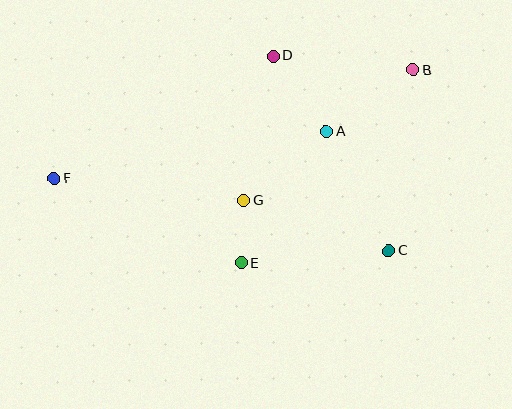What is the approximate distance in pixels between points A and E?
The distance between A and E is approximately 157 pixels.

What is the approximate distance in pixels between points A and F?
The distance between A and F is approximately 276 pixels.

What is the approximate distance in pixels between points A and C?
The distance between A and C is approximately 135 pixels.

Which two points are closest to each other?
Points E and G are closest to each other.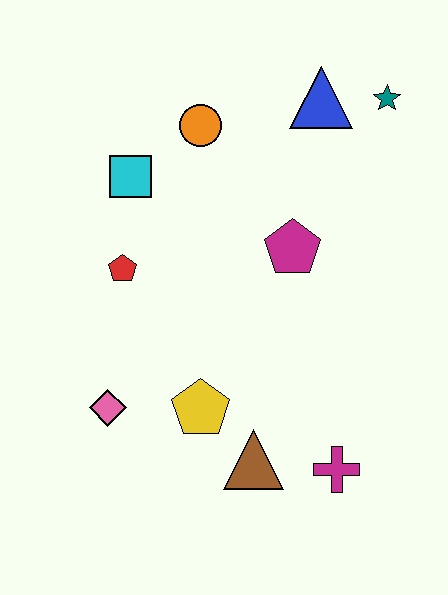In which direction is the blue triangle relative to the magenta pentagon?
The blue triangle is above the magenta pentagon.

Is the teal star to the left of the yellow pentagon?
No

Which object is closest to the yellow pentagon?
The brown triangle is closest to the yellow pentagon.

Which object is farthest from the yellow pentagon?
The teal star is farthest from the yellow pentagon.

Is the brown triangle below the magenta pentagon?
Yes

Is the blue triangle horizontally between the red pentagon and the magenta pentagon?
No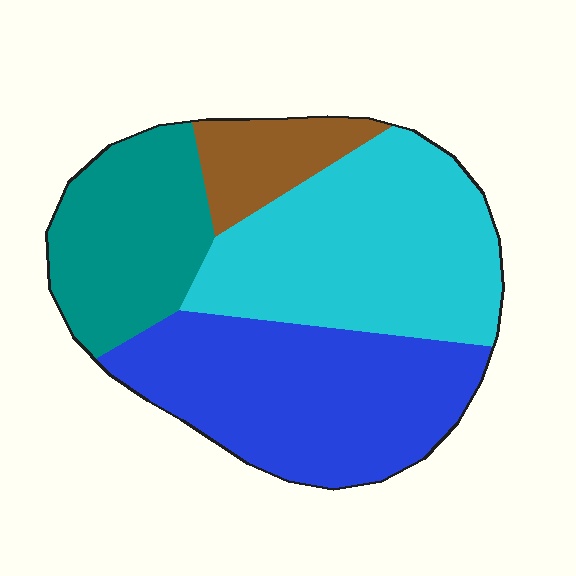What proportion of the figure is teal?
Teal takes up about one fifth (1/5) of the figure.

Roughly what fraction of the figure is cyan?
Cyan takes up between a quarter and a half of the figure.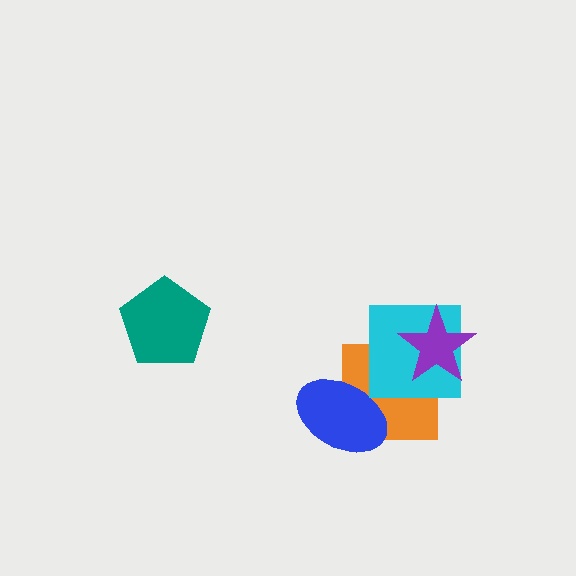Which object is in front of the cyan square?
The purple star is in front of the cyan square.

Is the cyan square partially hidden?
Yes, it is partially covered by another shape.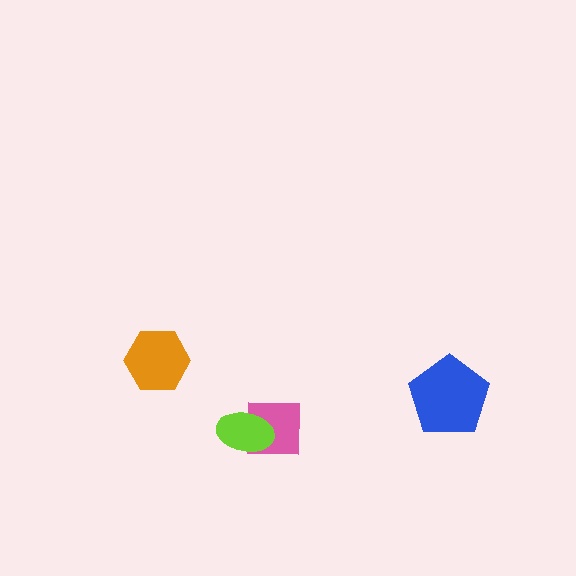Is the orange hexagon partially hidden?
No, no other shape covers it.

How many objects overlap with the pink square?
1 object overlaps with the pink square.